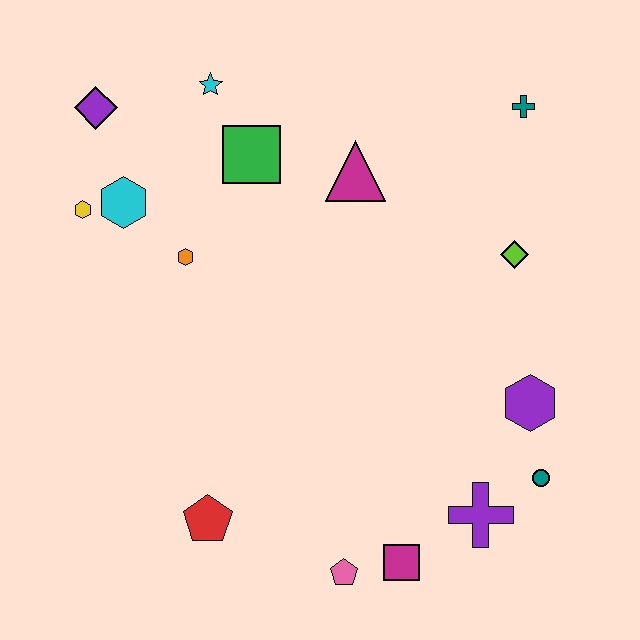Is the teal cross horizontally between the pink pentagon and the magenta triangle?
No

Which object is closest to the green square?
The cyan star is closest to the green square.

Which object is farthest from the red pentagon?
The teal cross is farthest from the red pentagon.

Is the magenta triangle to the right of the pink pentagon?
Yes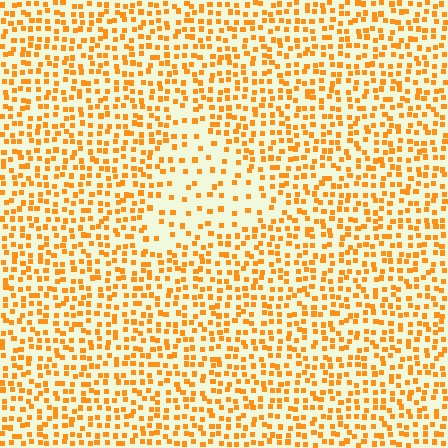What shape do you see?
I see a triangle.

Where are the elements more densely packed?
The elements are more densely packed outside the triangle boundary.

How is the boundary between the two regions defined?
The boundary is defined by a change in element density (approximately 2.2x ratio). All elements are the same color, size, and shape.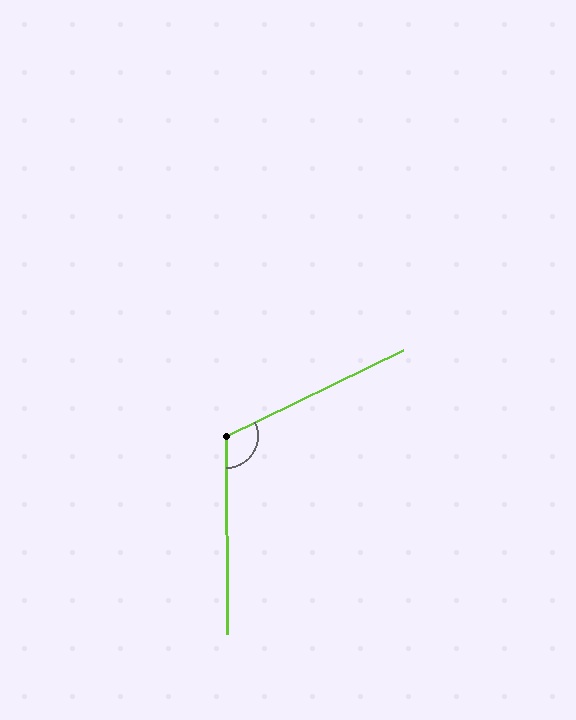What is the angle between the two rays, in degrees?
Approximately 116 degrees.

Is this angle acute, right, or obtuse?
It is obtuse.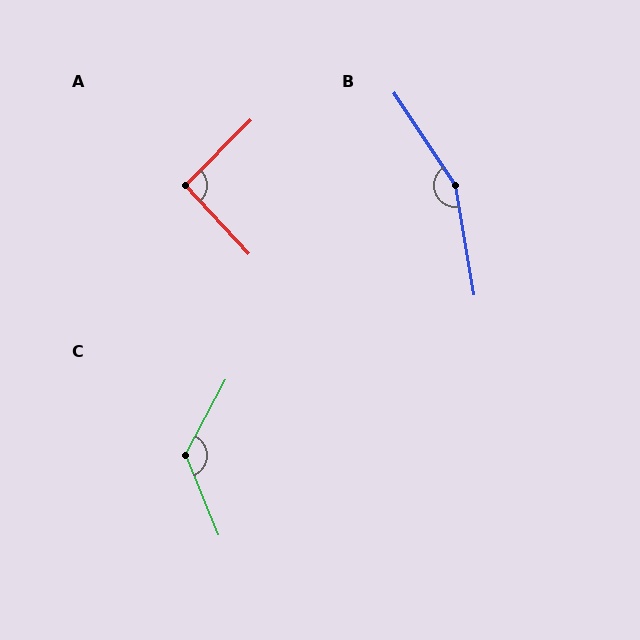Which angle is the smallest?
A, at approximately 92 degrees.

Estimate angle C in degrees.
Approximately 129 degrees.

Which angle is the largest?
B, at approximately 156 degrees.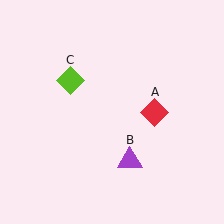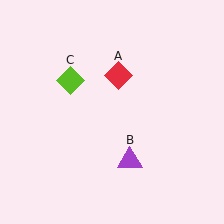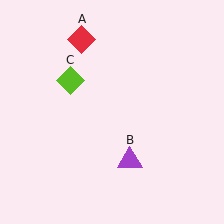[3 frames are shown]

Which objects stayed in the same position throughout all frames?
Purple triangle (object B) and lime diamond (object C) remained stationary.